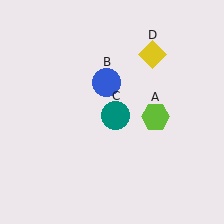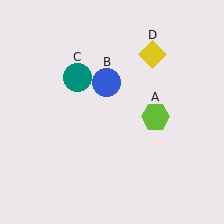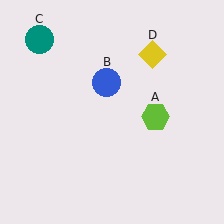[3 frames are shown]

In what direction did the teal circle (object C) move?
The teal circle (object C) moved up and to the left.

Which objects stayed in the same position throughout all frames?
Lime hexagon (object A) and blue circle (object B) and yellow diamond (object D) remained stationary.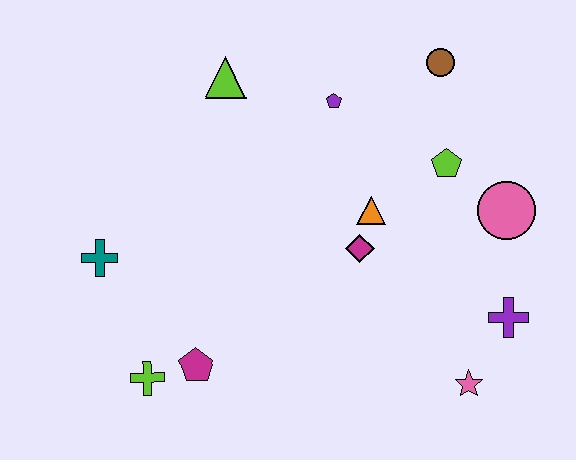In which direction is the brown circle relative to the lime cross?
The brown circle is above the lime cross.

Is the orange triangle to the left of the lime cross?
No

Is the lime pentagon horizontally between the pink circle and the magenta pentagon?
Yes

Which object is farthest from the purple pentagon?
The lime cross is farthest from the purple pentagon.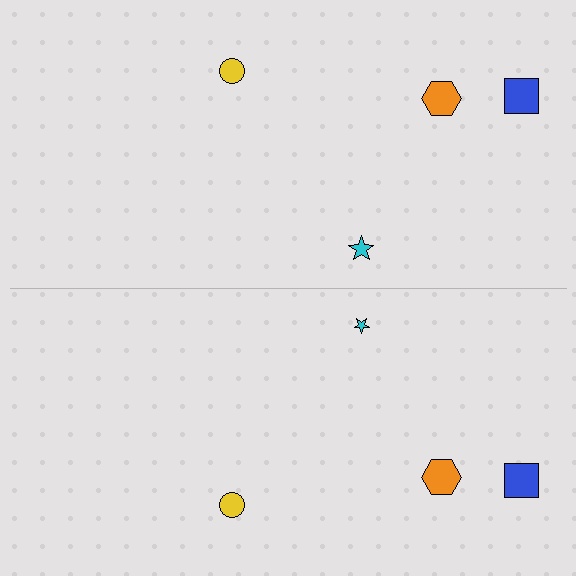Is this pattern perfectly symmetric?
No, the pattern is not perfectly symmetric. The cyan star on the bottom side has a different size than its mirror counterpart.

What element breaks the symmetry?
The cyan star on the bottom side has a different size than its mirror counterpart.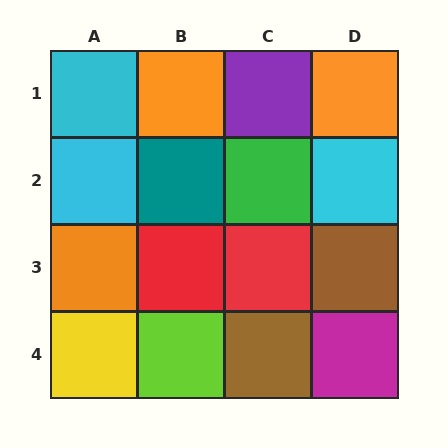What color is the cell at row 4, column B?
Lime.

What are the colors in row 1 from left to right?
Cyan, orange, purple, orange.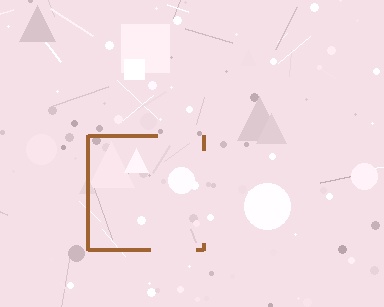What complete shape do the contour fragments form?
The contour fragments form a square.